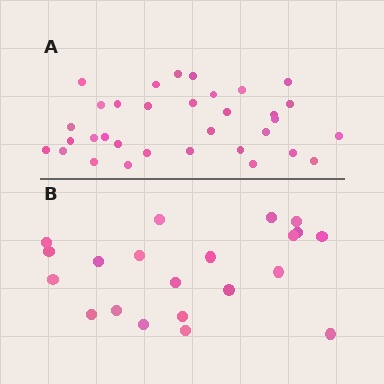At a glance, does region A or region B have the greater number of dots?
Region A (the top region) has more dots.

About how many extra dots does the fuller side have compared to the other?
Region A has roughly 12 or so more dots than region B.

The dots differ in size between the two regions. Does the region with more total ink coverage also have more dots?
No. Region B has more total ink coverage because its dots are larger, but region A actually contains more individual dots. Total area can be misleading — the number of items is what matters here.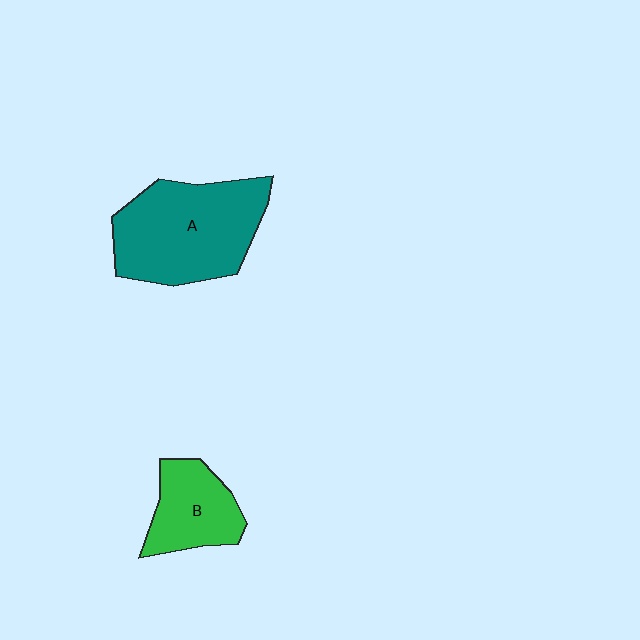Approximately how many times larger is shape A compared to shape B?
Approximately 1.9 times.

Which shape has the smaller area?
Shape B (green).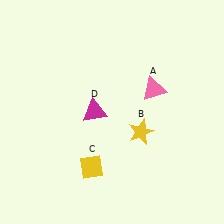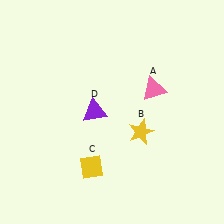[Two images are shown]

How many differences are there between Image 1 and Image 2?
There is 1 difference between the two images.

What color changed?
The triangle (D) changed from magenta in Image 1 to purple in Image 2.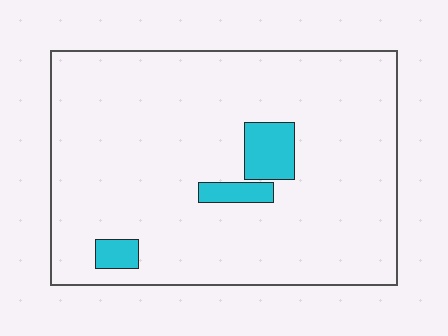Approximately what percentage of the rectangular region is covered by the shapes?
Approximately 5%.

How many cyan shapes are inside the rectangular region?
3.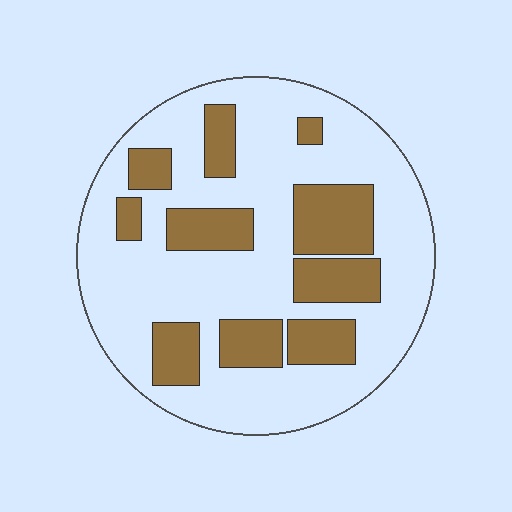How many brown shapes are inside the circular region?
10.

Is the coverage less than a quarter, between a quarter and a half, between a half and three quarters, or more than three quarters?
Between a quarter and a half.